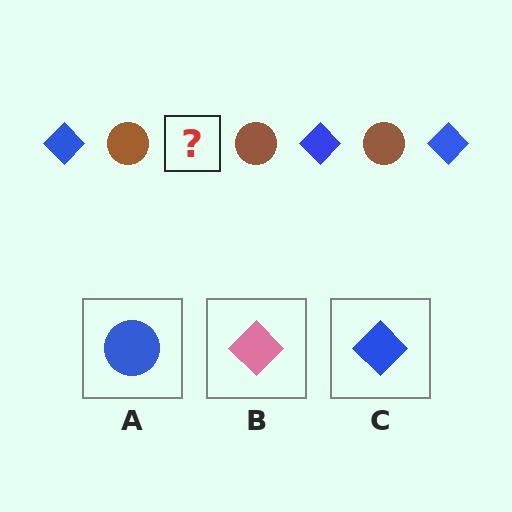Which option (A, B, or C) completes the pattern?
C.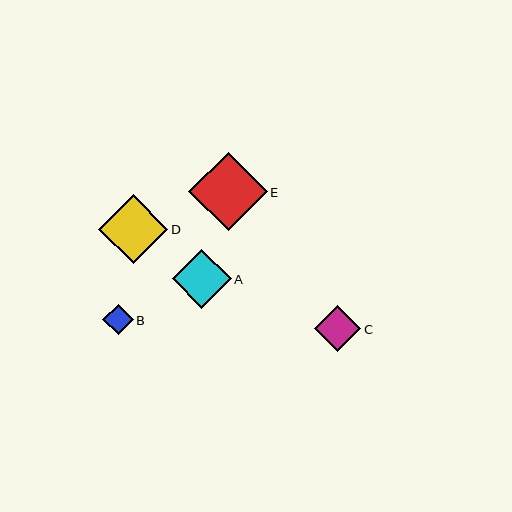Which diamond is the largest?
Diamond E is the largest with a size of approximately 78 pixels.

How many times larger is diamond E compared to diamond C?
Diamond E is approximately 1.7 times the size of diamond C.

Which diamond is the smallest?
Diamond B is the smallest with a size of approximately 30 pixels.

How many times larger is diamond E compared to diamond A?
Diamond E is approximately 1.3 times the size of diamond A.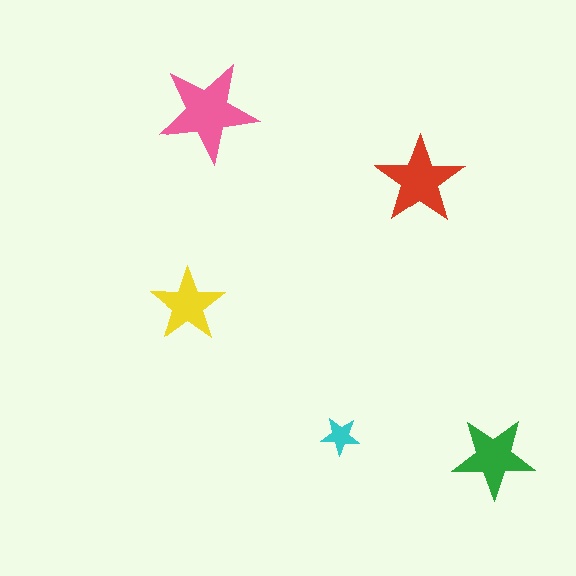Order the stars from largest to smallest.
the pink one, the red one, the green one, the yellow one, the cyan one.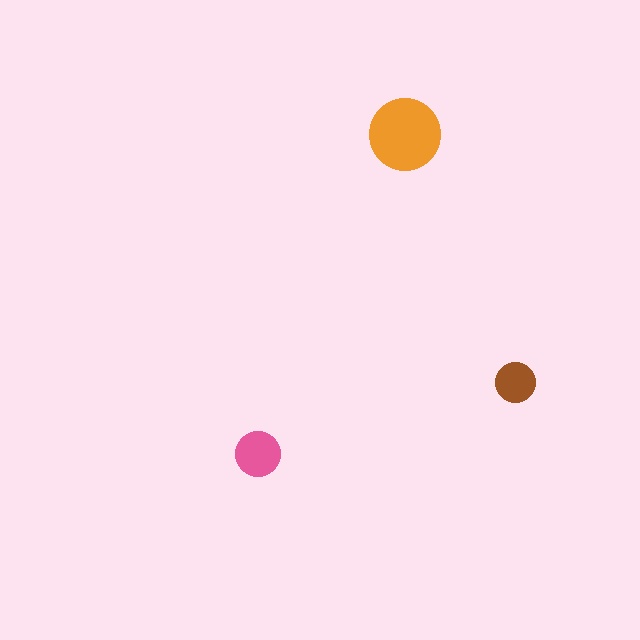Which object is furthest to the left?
The pink circle is leftmost.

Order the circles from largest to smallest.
the orange one, the pink one, the brown one.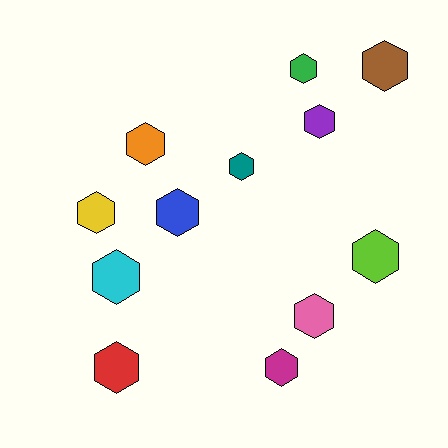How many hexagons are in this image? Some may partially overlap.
There are 12 hexagons.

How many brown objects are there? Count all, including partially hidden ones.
There is 1 brown object.